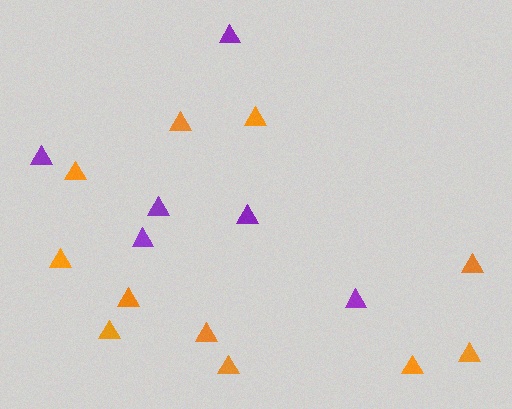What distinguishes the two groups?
There are 2 groups: one group of orange triangles (11) and one group of purple triangles (6).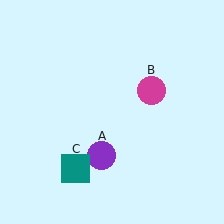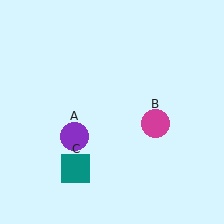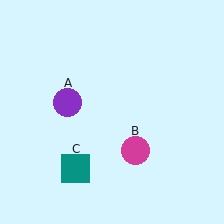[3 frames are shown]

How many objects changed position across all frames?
2 objects changed position: purple circle (object A), magenta circle (object B).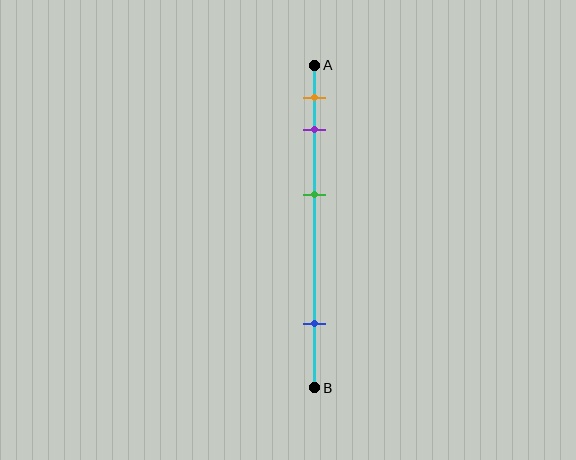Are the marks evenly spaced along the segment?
No, the marks are not evenly spaced.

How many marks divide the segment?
There are 4 marks dividing the segment.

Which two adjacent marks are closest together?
The orange and purple marks are the closest adjacent pair.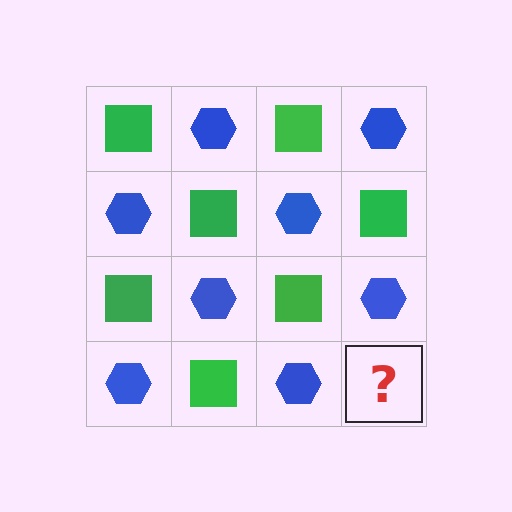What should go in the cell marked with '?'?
The missing cell should contain a green square.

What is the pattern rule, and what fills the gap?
The rule is that it alternates green square and blue hexagon in a checkerboard pattern. The gap should be filled with a green square.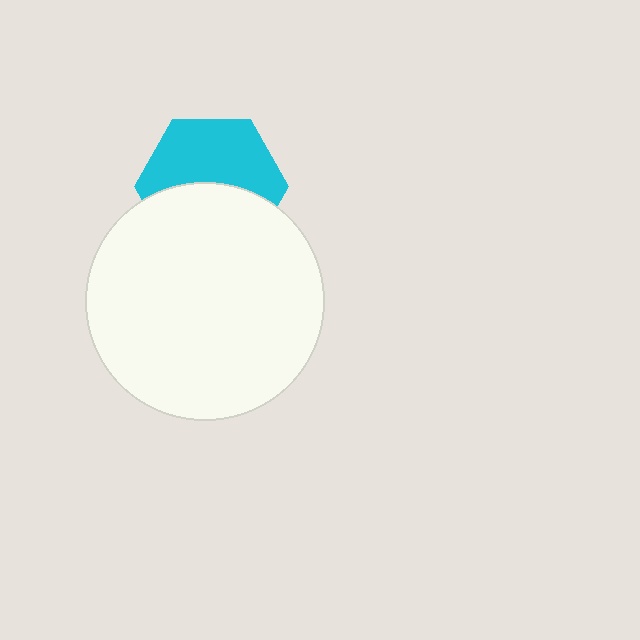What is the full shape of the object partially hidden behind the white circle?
The partially hidden object is a cyan hexagon.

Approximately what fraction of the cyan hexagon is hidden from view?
Roughly 47% of the cyan hexagon is hidden behind the white circle.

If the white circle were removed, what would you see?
You would see the complete cyan hexagon.